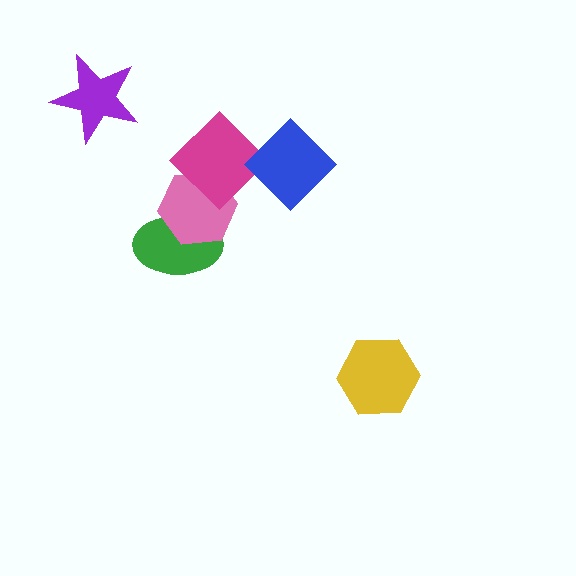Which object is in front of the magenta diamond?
The blue diamond is in front of the magenta diamond.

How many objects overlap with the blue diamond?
1 object overlaps with the blue diamond.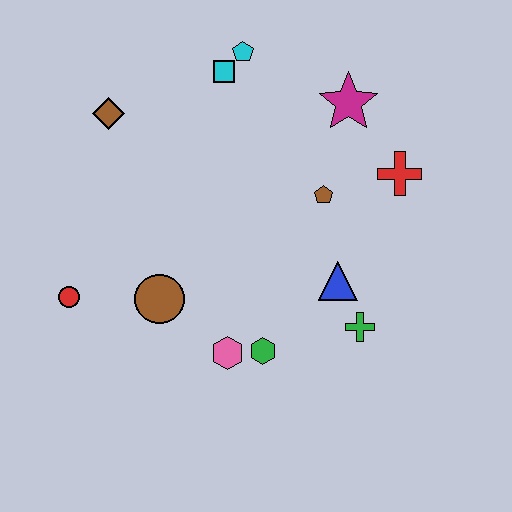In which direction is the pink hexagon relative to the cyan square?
The pink hexagon is below the cyan square.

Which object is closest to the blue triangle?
The green cross is closest to the blue triangle.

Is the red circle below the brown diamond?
Yes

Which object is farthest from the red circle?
The red cross is farthest from the red circle.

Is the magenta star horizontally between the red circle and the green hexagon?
No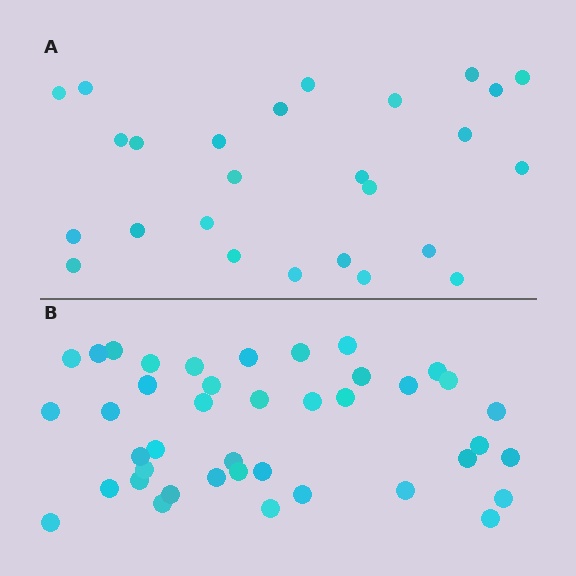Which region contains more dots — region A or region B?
Region B (the bottom region) has more dots.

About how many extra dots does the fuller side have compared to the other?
Region B has approximately 15 more dots than region A.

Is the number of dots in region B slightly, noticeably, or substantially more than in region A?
Region B has substantially more. The ratio is roughly 1.6 to 1.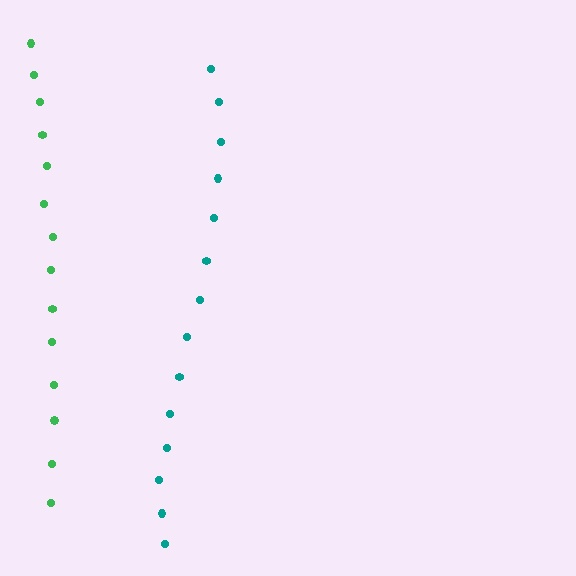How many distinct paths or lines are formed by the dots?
There are 2 distinct paths.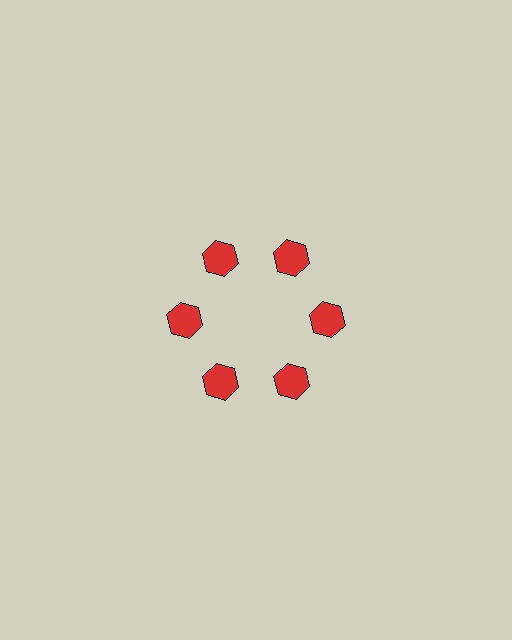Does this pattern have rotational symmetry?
Yes, this pattern has 6-fold rotational symmetry. It looks the same after rotating 60 degrees around the center.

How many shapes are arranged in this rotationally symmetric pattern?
There are 6 shapes, arranged in 6 groups of 1.